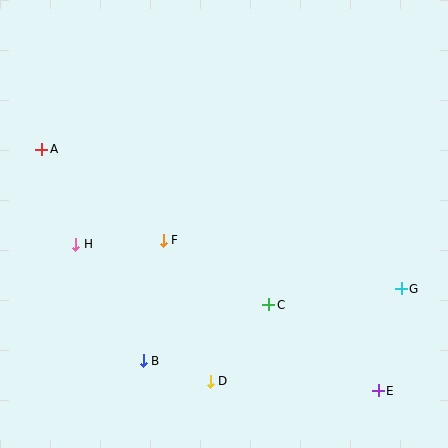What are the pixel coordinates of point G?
Point G is at (401, 289).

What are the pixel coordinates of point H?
Point H is at (76, 244).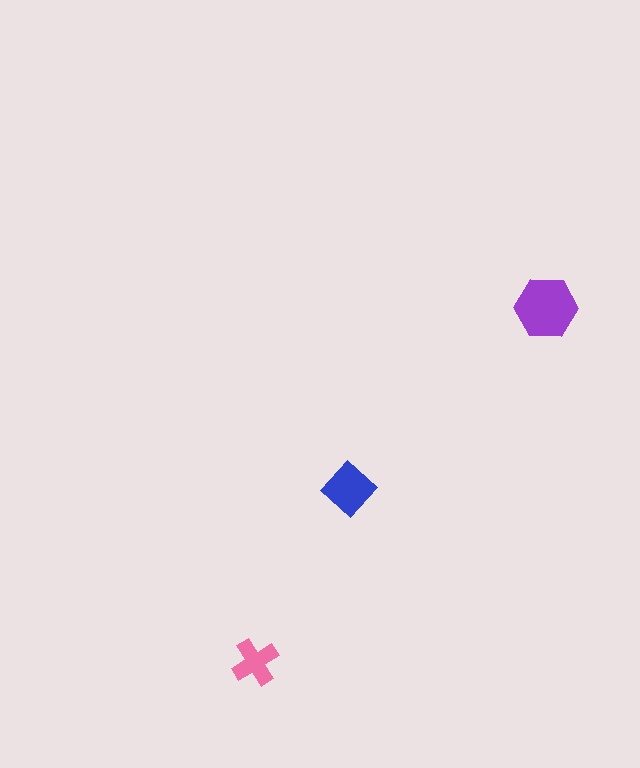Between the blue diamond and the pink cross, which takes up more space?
The blue diamond.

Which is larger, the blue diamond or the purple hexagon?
The purple hexagon.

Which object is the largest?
The purple hexagon.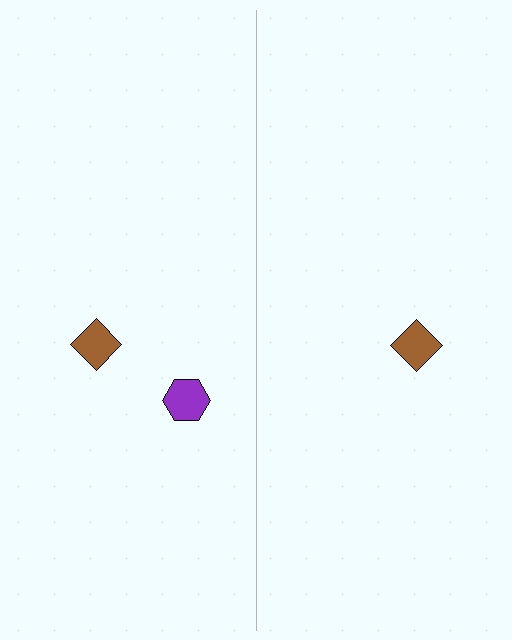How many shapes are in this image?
There are 3 shapes in this image.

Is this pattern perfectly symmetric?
No, the pattern is not perfectly symmetric. A purple hexagon is missing from the right side.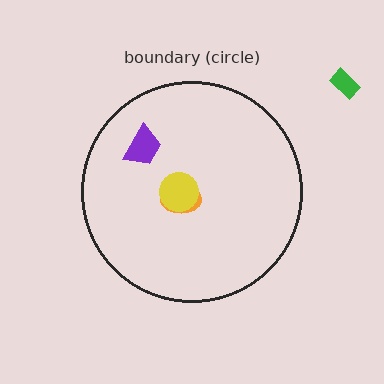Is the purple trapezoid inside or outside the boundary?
Inside.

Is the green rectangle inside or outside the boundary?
Outside.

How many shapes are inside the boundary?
3 inside, 1 outside.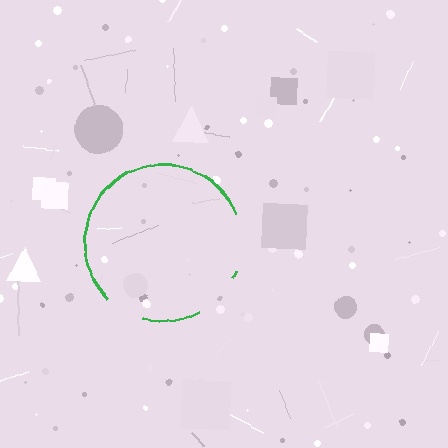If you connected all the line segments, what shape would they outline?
They would outline a circle.